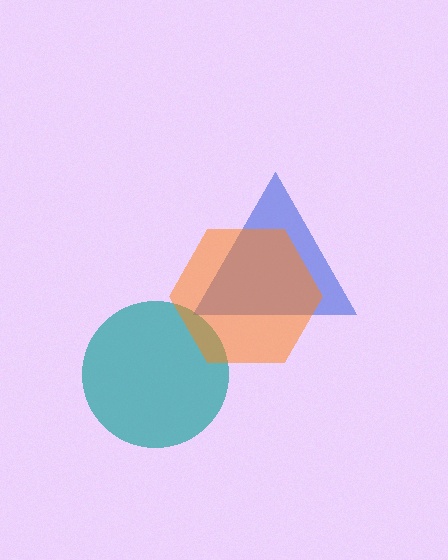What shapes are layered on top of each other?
The layered shapes are: a teal circle, a blue triangle, an orange hexagon.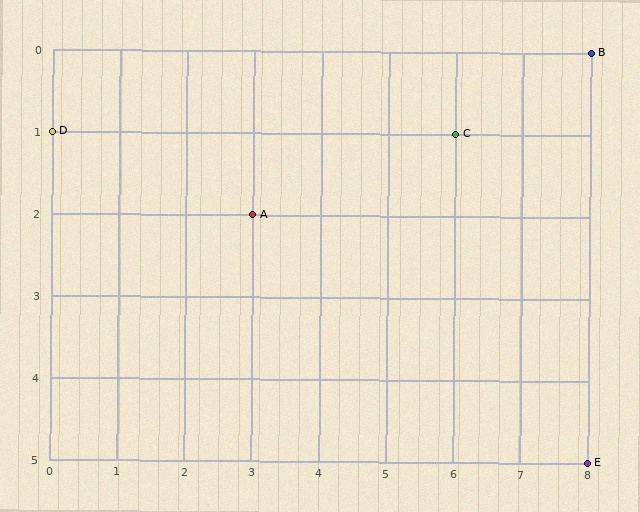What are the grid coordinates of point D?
Point D is at grid coordinates (0, 1).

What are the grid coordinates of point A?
Point A is at grid coordinates (3, 2).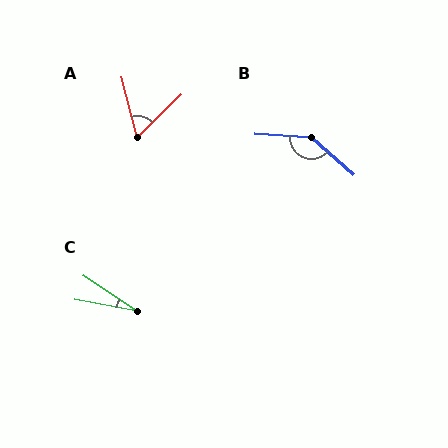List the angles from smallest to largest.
C (24°), A (60°), B (142°).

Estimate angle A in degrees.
Approximately 60 degrees.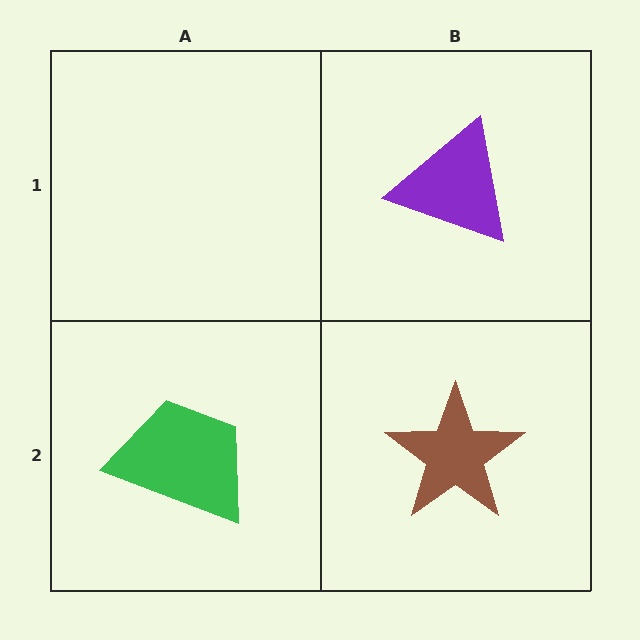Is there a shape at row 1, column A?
No, that cell is empty.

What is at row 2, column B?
A brown star.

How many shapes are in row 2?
2 shapes.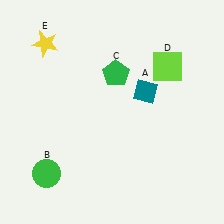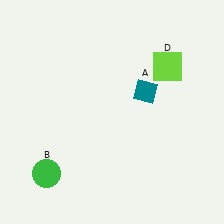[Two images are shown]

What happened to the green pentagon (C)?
The green pentagon (C) was removed in Image 2. It was in the top-right area of Image 1.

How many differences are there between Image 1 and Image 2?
There are 2 differences between the two images.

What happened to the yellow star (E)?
The yellow star (E) was removed in Image 2. It was in the top-left area of Image 1.